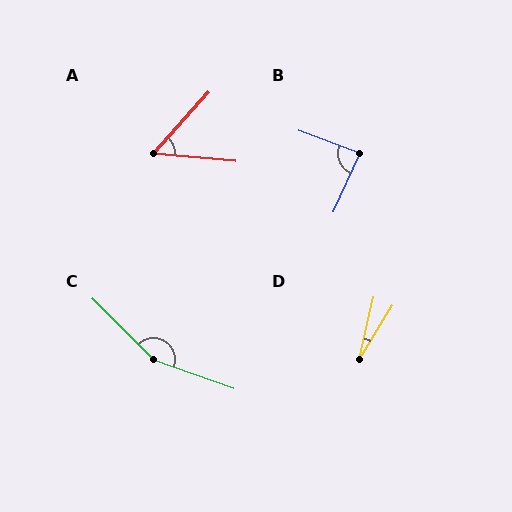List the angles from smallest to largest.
D (19°), A (53°), B (86°), C (154°).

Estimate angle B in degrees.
Approximately 86 degrees.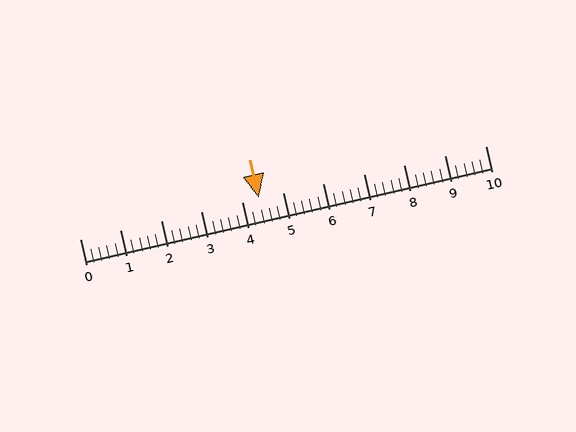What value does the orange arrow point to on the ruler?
The orange arrow points to approximately 4.4.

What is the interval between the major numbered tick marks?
The major tick marks are spaced 1 units apart.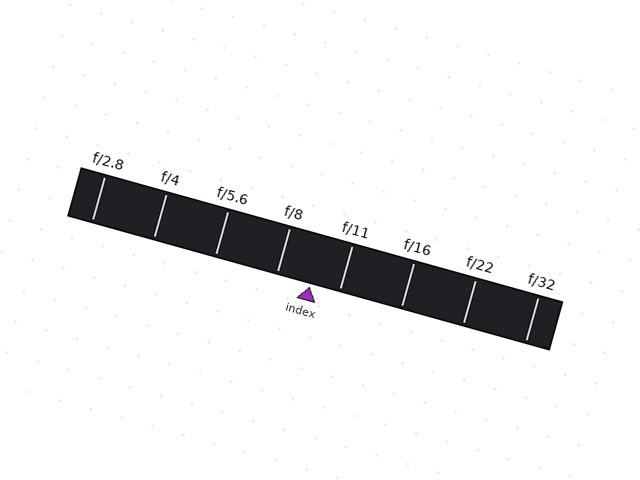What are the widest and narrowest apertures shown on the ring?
The widest aperture shown is f/2.8 and the narrowest is f/32.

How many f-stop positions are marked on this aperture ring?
There are 8 f-stop positions marked.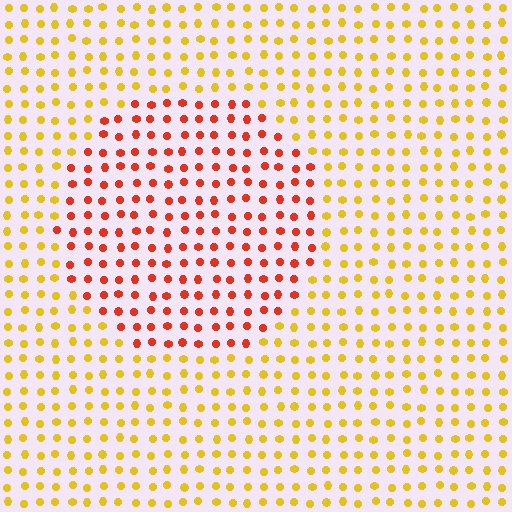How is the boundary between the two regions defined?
The boundary is defined purely by a slight shift in hue (about 44 degrees). Spacing, size, and orientation are identical on both sides.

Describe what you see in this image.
The image is filled with small yellow elements in a uniform arrangement. A circle-shaped region is visible where the elements are tinted to a slightly different hue, forming a subtle color boundary.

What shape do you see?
I see a circle.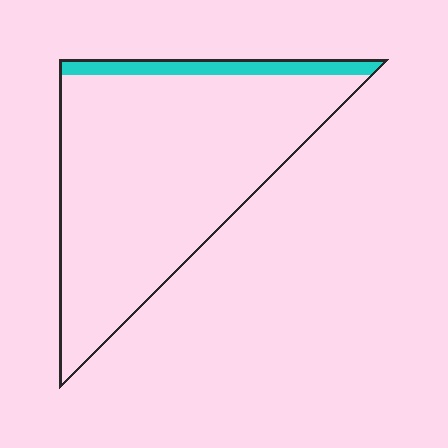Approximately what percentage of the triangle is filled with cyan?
Approximately 10%.